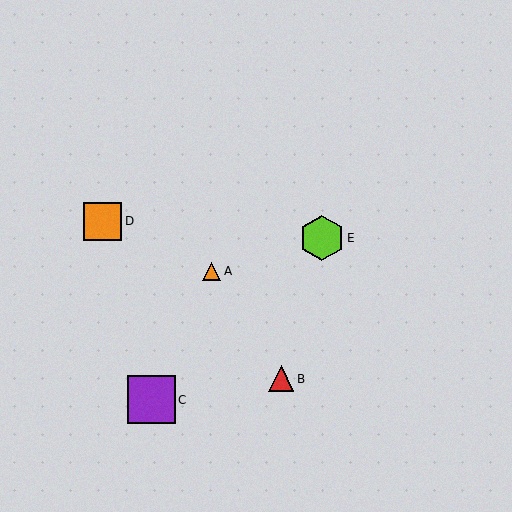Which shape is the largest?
The purple square (labeled C) is the largest.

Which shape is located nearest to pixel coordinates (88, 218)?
The orange square (labeled D) at (103, 221) is nearest to that location.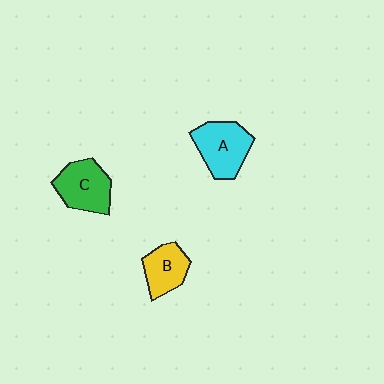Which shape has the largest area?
Shape A (cyan).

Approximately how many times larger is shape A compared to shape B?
Approximately 1.4 times.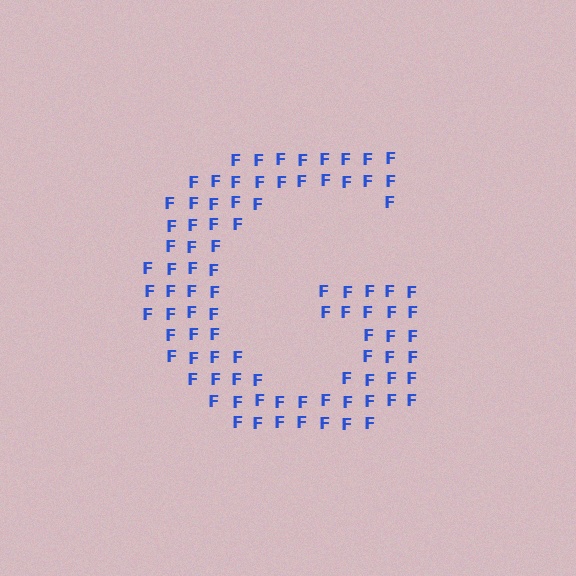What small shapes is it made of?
It is made of small letter F's.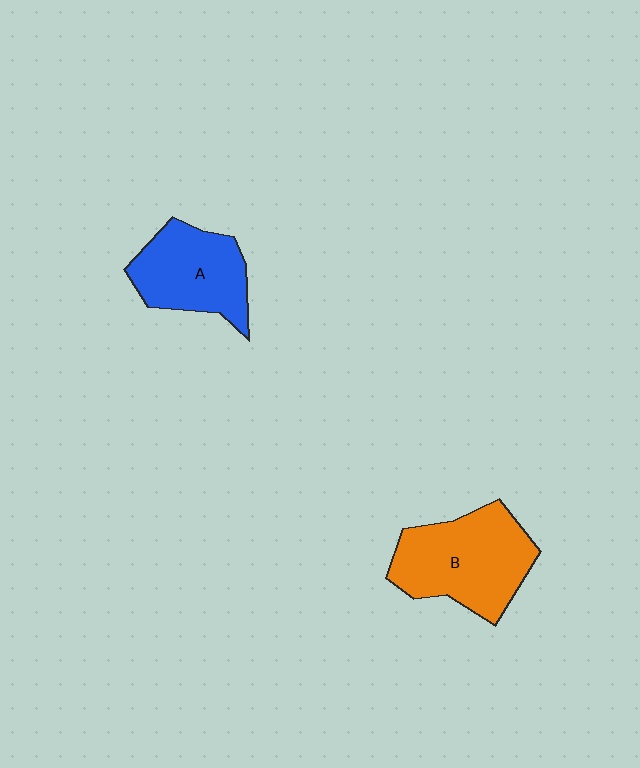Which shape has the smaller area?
Shape A (blue).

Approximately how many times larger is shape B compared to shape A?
Approximately 1.3 times.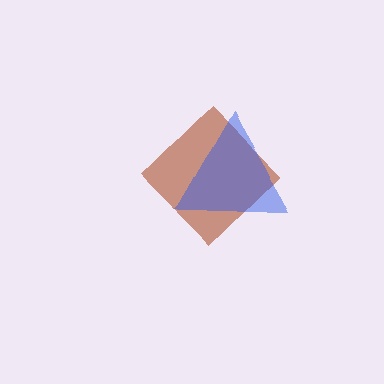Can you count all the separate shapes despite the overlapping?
Yes, there are 2 separate shapes.